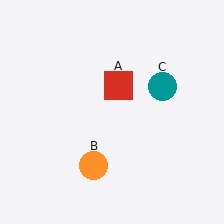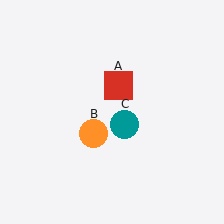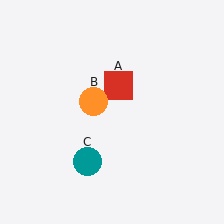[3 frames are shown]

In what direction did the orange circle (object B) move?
The orange circle (object B) moved up.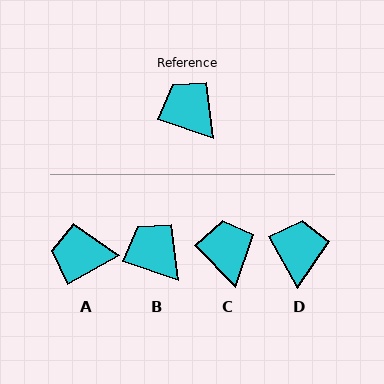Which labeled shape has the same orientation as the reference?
B.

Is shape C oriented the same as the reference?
No, it is off by about 26 degrees.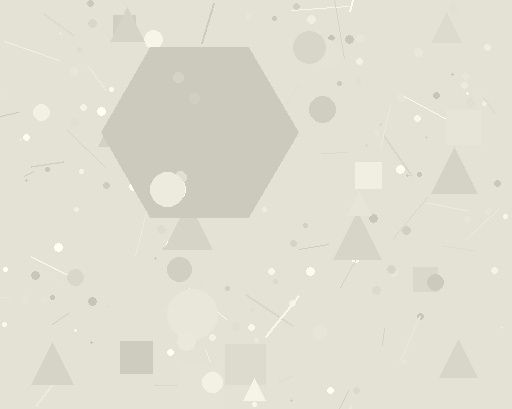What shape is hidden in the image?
A hexagon is hidden in the image.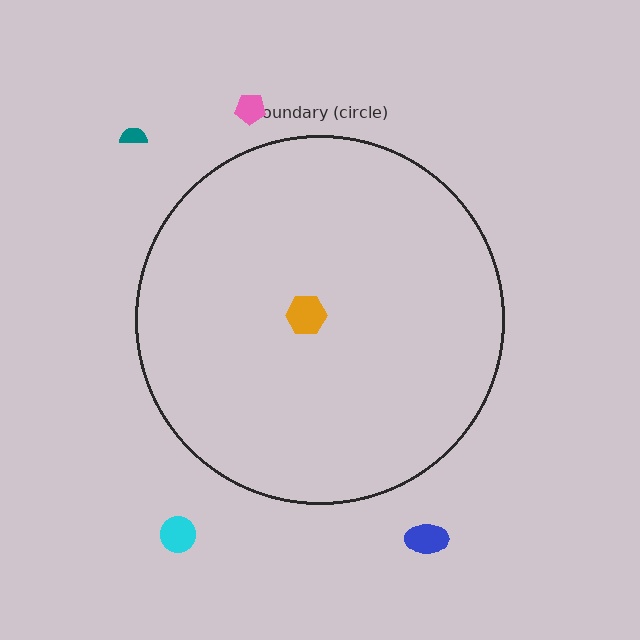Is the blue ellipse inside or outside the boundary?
Outside.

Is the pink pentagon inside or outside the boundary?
Outside.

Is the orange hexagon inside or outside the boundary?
Inside.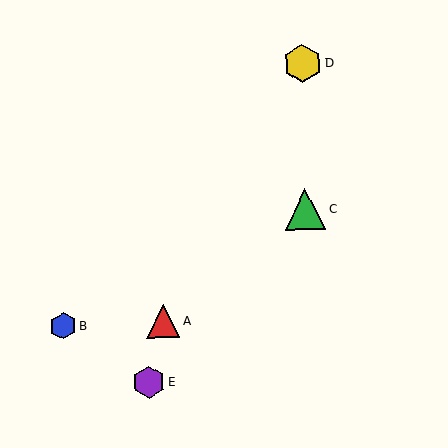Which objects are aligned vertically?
Objects C, D are aligned vertically.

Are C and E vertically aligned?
No, C is at x≈305 and E is at x≈149.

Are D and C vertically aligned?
Yes, both are at x≈302.